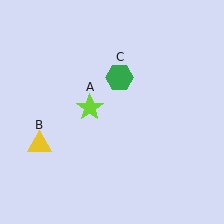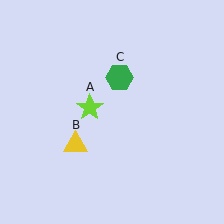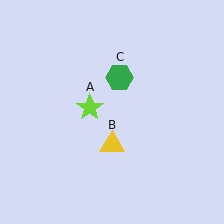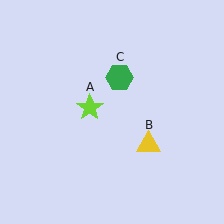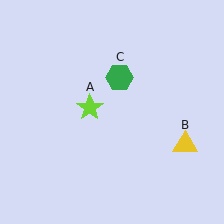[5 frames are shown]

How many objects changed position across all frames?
1 object changed position: yellow triangle (object B).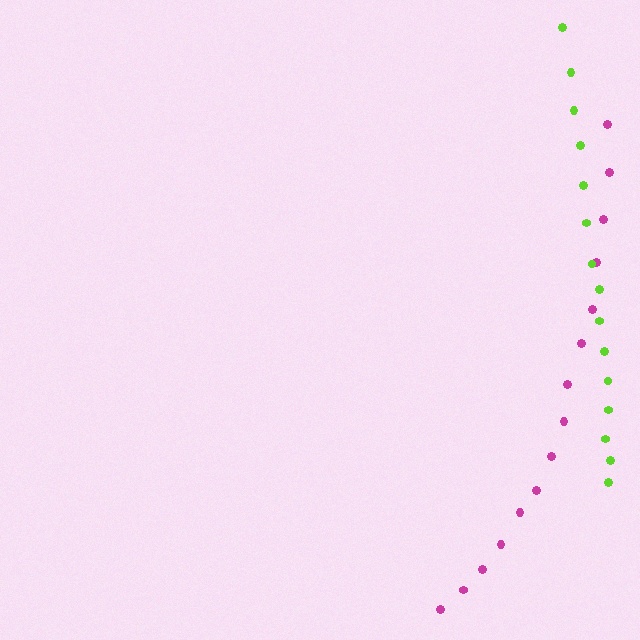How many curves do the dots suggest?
There are 2 distinct paths.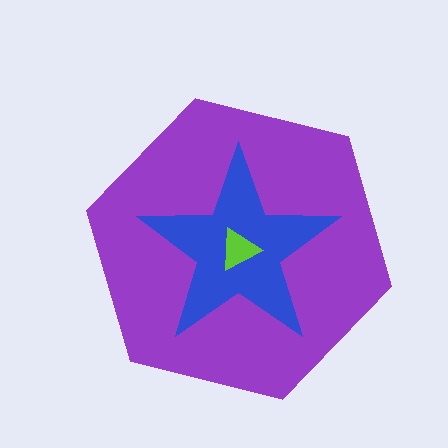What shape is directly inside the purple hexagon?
The blue star.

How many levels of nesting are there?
3.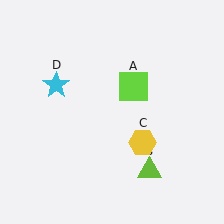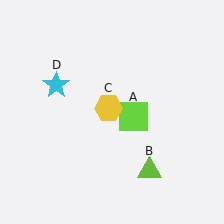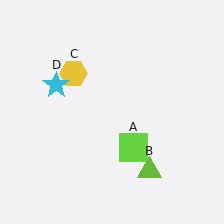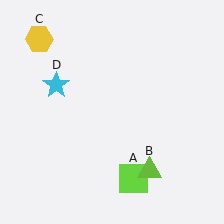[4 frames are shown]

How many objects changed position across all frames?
2 objects changed position: lime square (object A), yellow hexagon (object C).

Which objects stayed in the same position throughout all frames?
Lime triangle (object B) and cyan star (object D) remained stationary.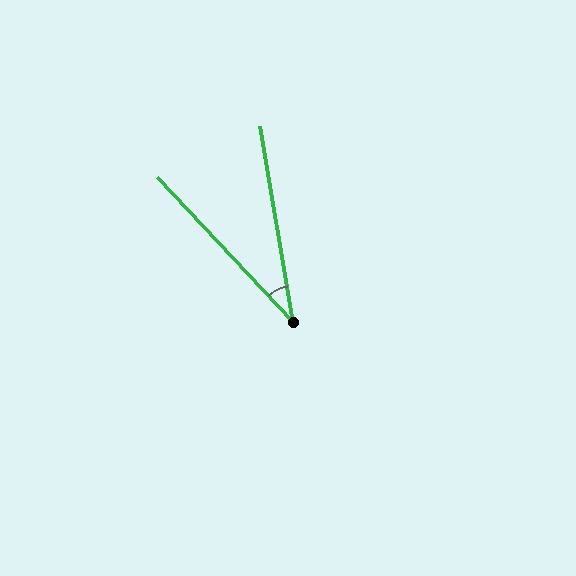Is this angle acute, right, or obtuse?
It is acute.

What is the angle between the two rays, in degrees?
Approximately 34 degrees.